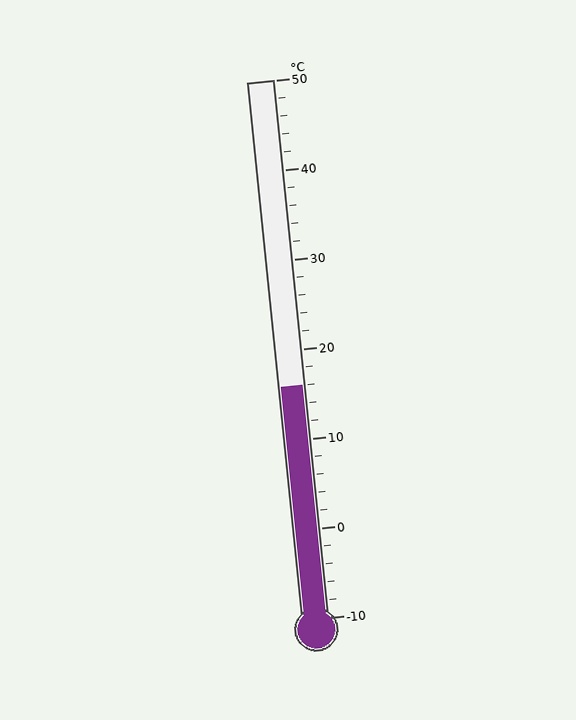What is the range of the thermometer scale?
The thermometer scale ranges from -10°C to 50°C.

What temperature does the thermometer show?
The thermometer shows approximately 16°C.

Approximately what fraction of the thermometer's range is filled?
The thermometer is filled to approximately 45% of its range.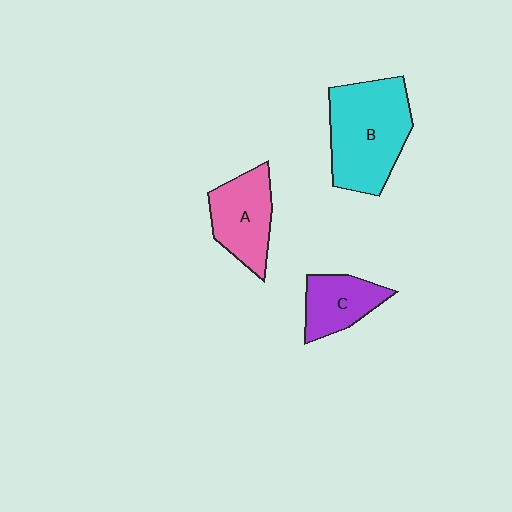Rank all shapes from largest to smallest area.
From largest to smallest: B (cyan), A (pink), C (purple).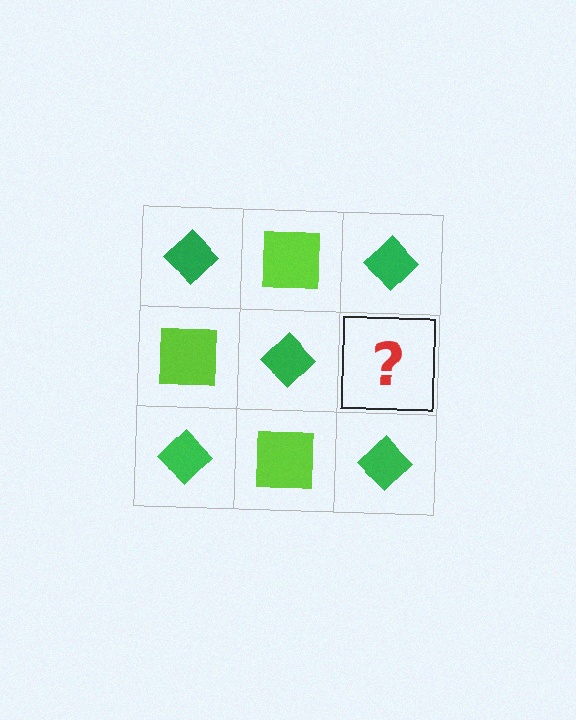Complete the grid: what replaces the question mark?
The question mark should be replaced with a lime square.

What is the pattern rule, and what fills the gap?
The rule is that it alternates green diamond and lime square in a checkerboard pattern. The gap should be filled with a lime square.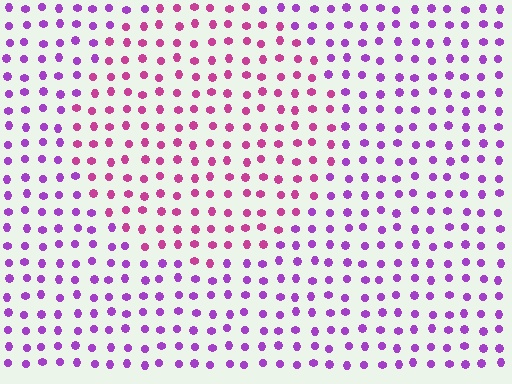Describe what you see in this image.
The image is filled with small purple elements in a uniform arrangement. A circle-shaped region is visible where the elements are tinted to a slightly different hue, forming a subtle color boundary.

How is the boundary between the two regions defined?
The boundary is defined purely by a slight shift in hue (about 37 degrees). Spacing, size, and orientation are identical on both sides.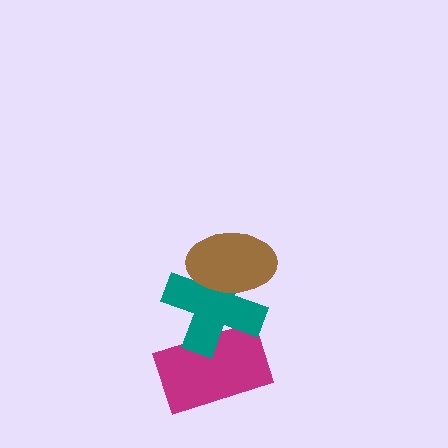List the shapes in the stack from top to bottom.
From top to bottom: the brown ellipse, the teal cross, the magenta rectangle.